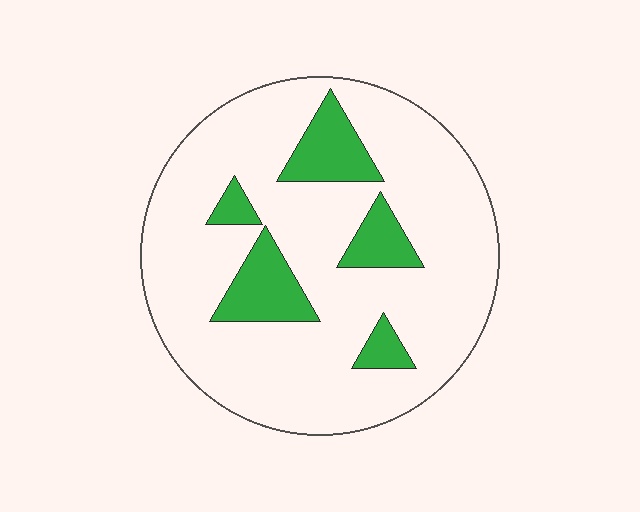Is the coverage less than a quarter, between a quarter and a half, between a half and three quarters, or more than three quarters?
Less than a quarter.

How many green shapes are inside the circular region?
5.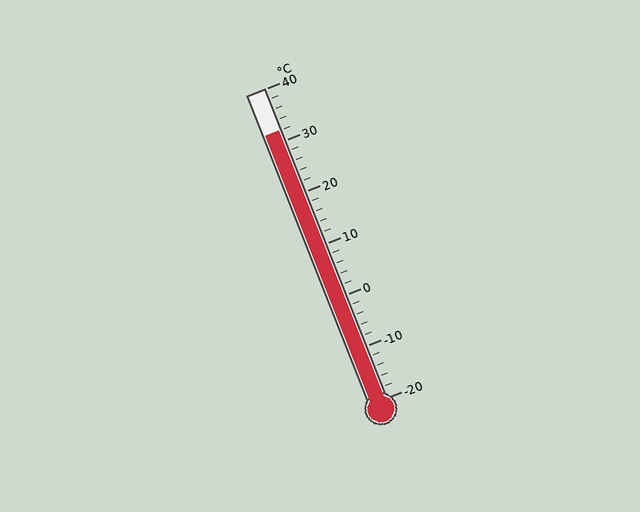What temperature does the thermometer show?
The thermometer shows approximately 32°C.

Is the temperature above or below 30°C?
The temperature is above 30°C.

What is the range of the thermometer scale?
The thermometer scale ranges from -20°C to 40°C.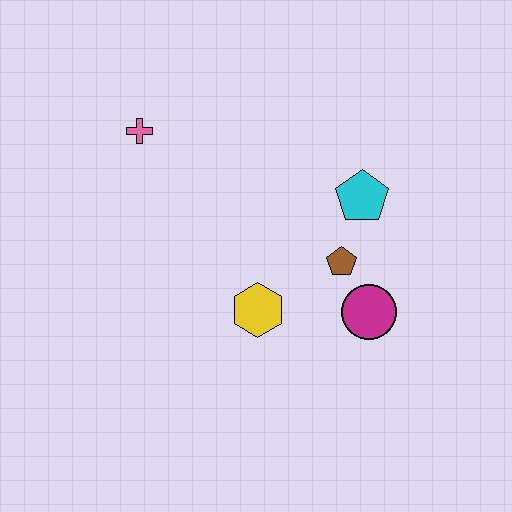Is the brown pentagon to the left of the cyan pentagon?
Yes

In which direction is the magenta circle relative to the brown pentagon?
The magenta circle is below the brown pentagon.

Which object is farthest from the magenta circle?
The pink cross is farthest from the magenta circle.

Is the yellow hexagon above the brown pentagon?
No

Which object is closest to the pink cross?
The yellow hexagon is closest to the pink cross.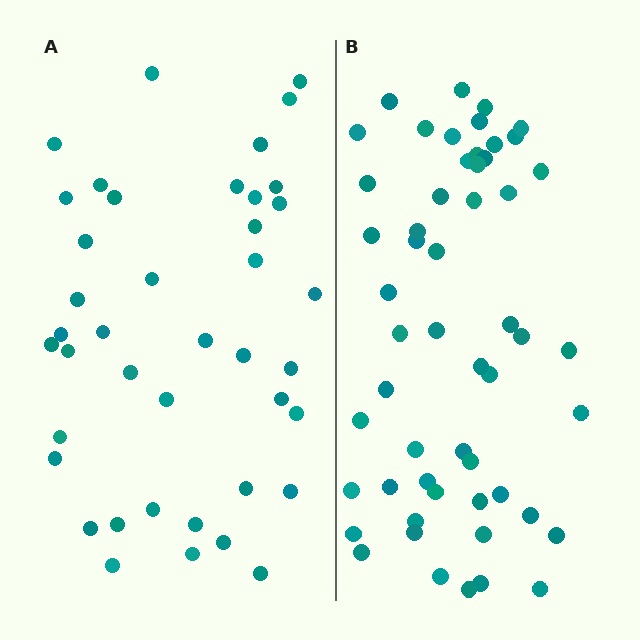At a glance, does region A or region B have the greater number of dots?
Region B (the right region) has more dots.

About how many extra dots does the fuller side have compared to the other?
Region B has approximately 15 more dots than region A.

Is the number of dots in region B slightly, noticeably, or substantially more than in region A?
Region B has noticeably more, but not dramatically so. The ratio is roughly 1.3 to 1.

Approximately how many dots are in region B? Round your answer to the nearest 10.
About 50 dots. (The exact count is 54, which rounds to 50.)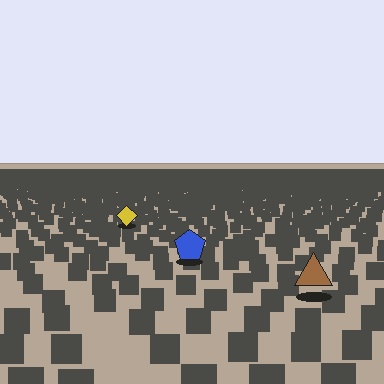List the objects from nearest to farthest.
From nearest to farthest: the brown triangle, the blue pentagon, the yellow diamond.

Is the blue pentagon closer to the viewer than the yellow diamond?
Yes. The blue pentagon is closer — you can tell from the texture gradient: the ground texture is coarser near it.